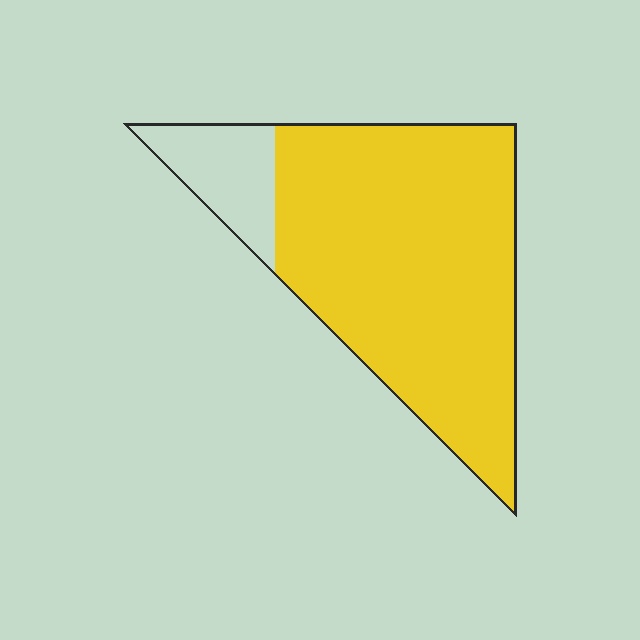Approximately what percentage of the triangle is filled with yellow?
Approximately 85%.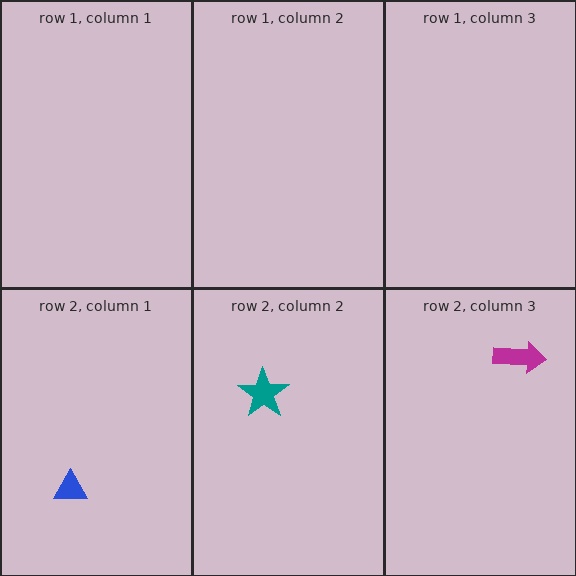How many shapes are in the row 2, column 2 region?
1.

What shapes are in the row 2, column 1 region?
The blue triangle.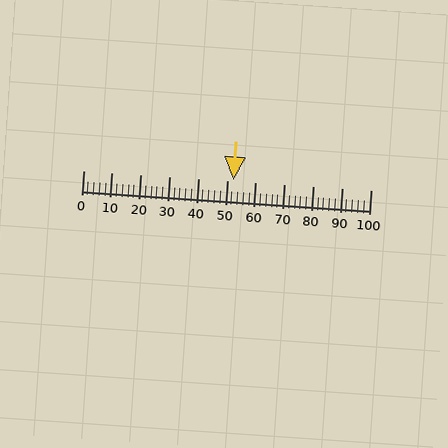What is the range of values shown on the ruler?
The ruler shows values from 0 to 100.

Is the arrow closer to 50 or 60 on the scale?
The arrow is closer to 50.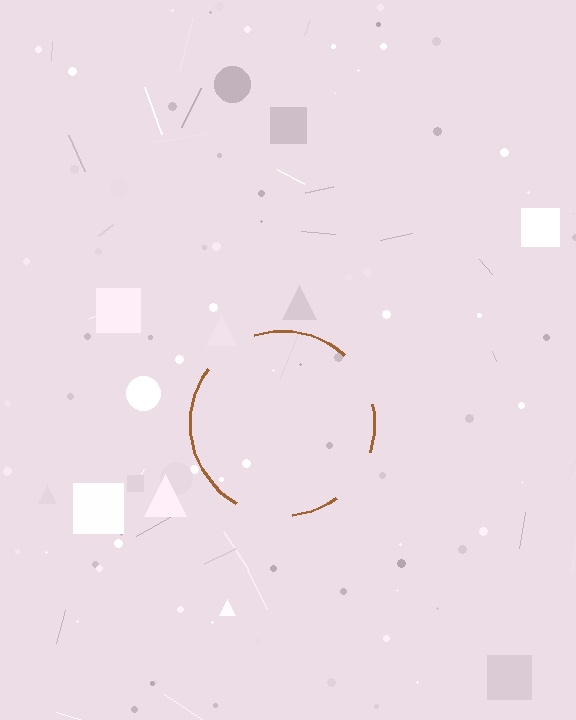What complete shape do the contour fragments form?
The contour fragments form a circle.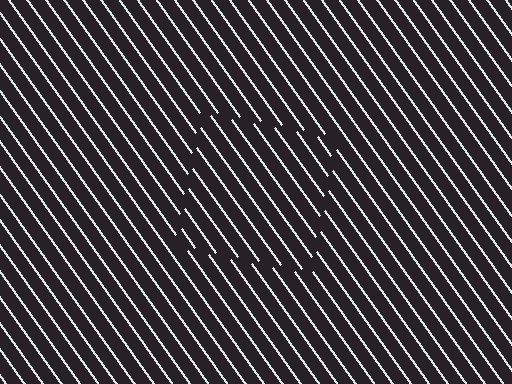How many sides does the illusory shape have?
4 sides — the line-ends trace a square.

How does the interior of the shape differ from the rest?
The interior of the shape contains the same grating, shifted by half a period — the contour is defined by the phase discontinuity where line-ends from the inner and outer gratings abut.